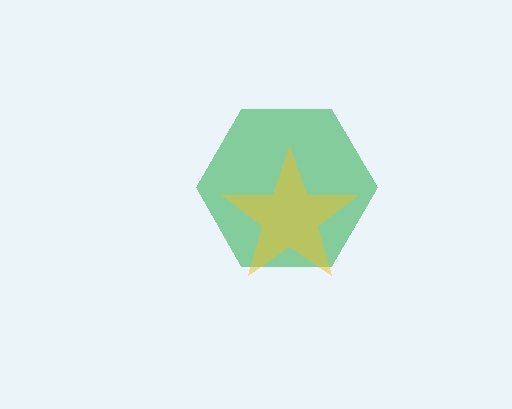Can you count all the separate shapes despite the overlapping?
Yes, there are 2 separate shapes.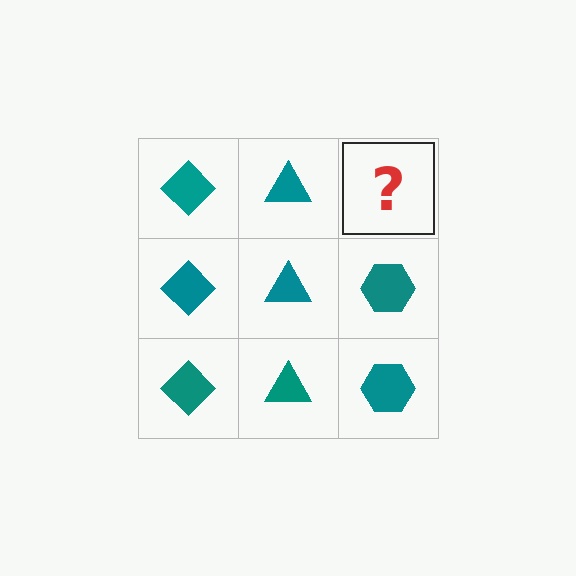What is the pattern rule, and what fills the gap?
The rule is that each column has a consistent shape. The gap should be filled with a teal hexagon.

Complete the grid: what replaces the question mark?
The question mark should be replaced with a teal hexagon.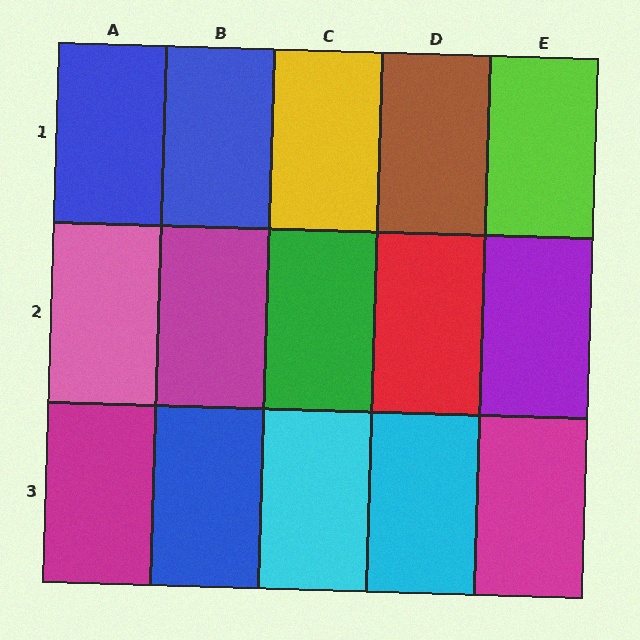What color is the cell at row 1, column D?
Brown.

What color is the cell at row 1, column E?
Lime.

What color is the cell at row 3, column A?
Magenta.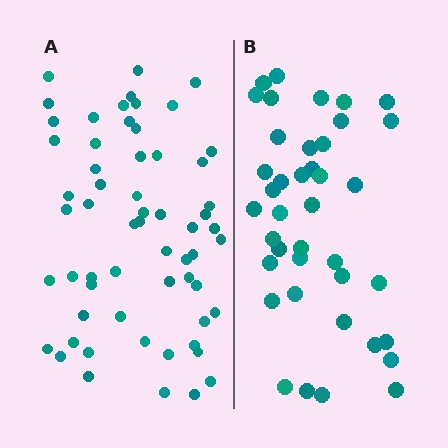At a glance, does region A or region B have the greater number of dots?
Region A (the left region) has more dots.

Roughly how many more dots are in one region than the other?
Region A has approximately 20 more dots than region B.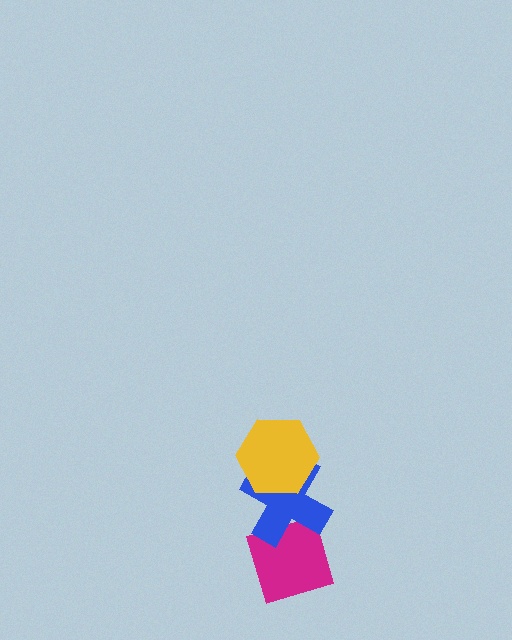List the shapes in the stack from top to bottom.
From top to bottom: the yellow hexagon, the blue cross, the magenta diamond.